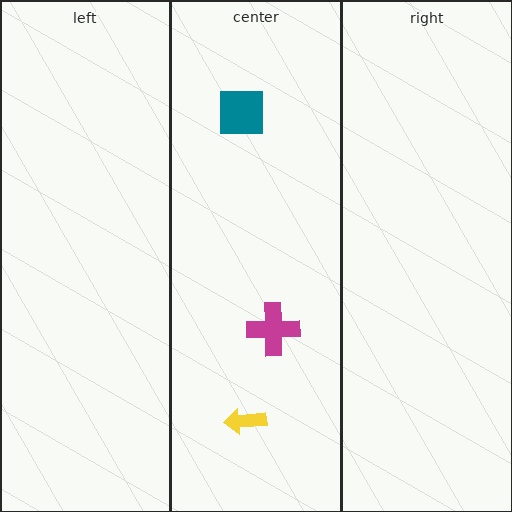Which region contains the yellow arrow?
The center region.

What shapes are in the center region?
The teal square, the magenta cross, the yellow arrow.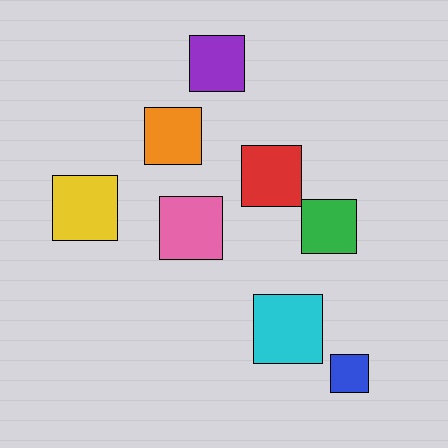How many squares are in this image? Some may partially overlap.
There are 8 squares.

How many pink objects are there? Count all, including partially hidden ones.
There is 1 pink object.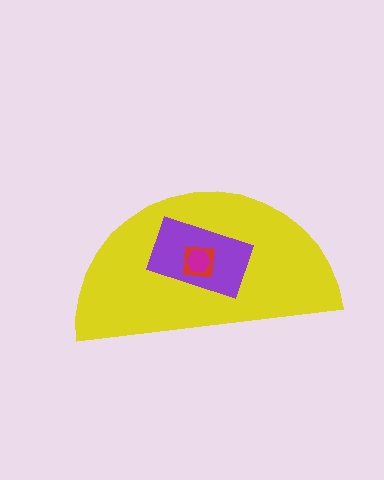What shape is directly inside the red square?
The magenta hexagon.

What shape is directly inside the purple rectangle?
The red square.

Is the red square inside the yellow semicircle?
Yes.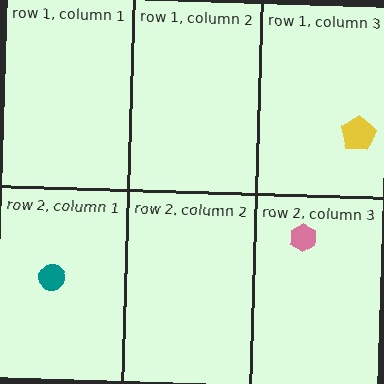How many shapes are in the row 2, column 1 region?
1.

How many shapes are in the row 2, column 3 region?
1.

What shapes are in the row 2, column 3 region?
The pink hexagon.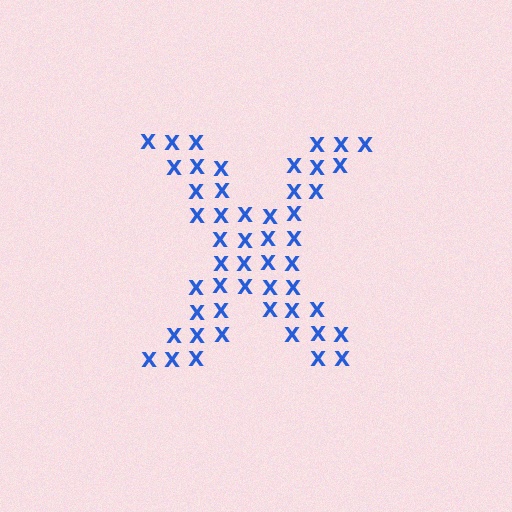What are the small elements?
The small elements are letter X's.